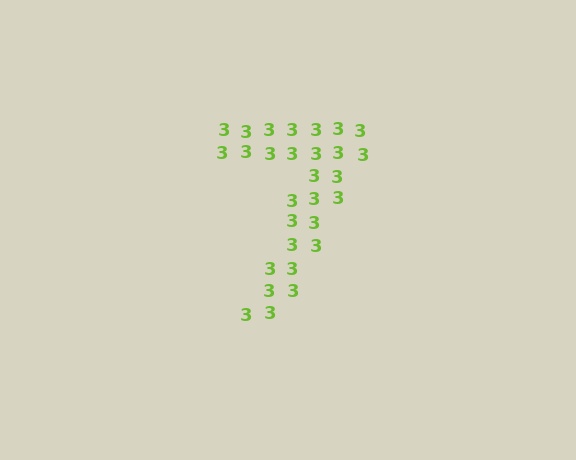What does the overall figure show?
The overall figure shows the digit 7.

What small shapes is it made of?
It is made of small digit 3's.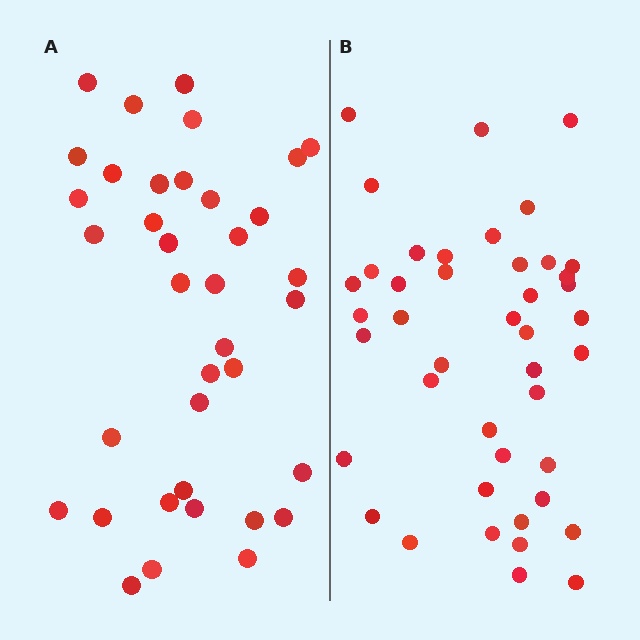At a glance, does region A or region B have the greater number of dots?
Region B (the right region) has more dots.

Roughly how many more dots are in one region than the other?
Region B has about 6 more dots than region A.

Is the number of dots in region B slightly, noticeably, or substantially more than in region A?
Region B has only slightly more — the two regions are fairly close. The ratio is roughly 1.2 to 1.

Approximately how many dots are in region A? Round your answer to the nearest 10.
About 40 dots. (The exact count is 37, which rounds to 40.)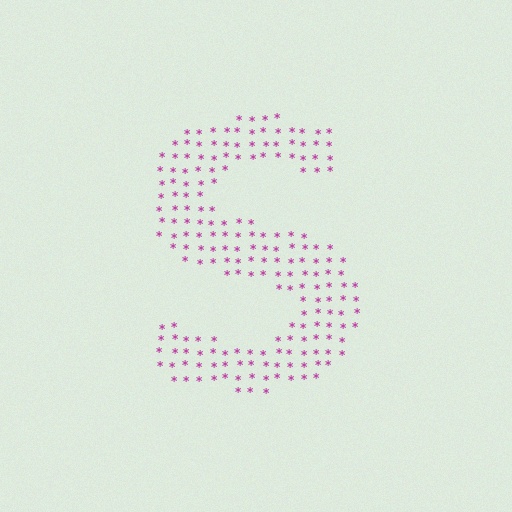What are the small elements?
The small elements are asterisks.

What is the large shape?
The large shape is the letter S.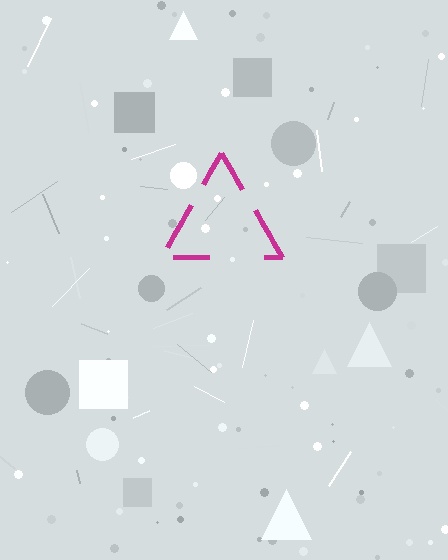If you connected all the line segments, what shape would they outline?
They would outline a triangle.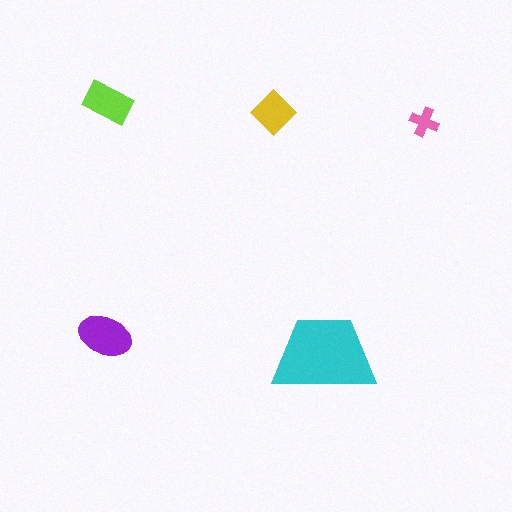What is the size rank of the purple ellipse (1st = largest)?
2nd.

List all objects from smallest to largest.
The pink cross, the yellow diamond, the lime rectangle, the purple ellipse, the cyan trapezoid.